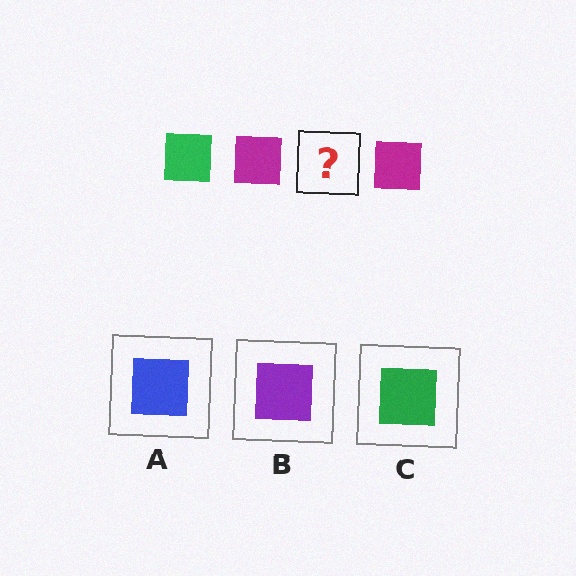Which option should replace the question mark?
Option C.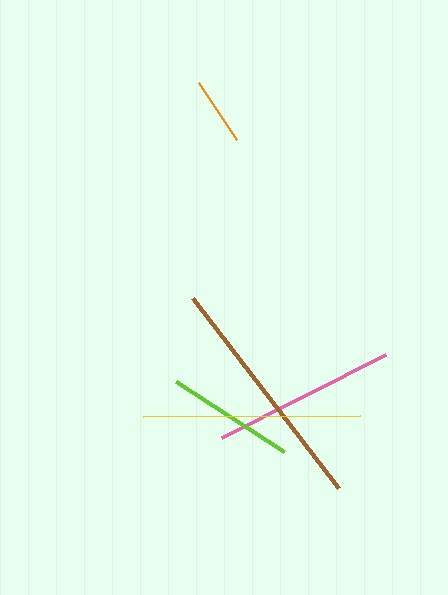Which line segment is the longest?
The brown line is the longest at approximately 240 pixels.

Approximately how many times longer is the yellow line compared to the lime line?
The yellow line is approximately 1.7 times the length of the lime line.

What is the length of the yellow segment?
The yellow segment is approximately 217 pixels long.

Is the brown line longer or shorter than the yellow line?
The brown line is longer than the yellow line.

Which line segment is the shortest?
The orange line is the shortest at approximately 69 pixels.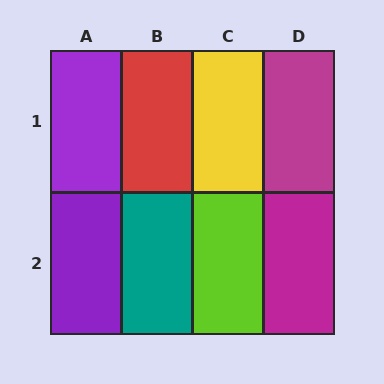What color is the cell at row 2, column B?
Teal.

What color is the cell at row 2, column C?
Lime.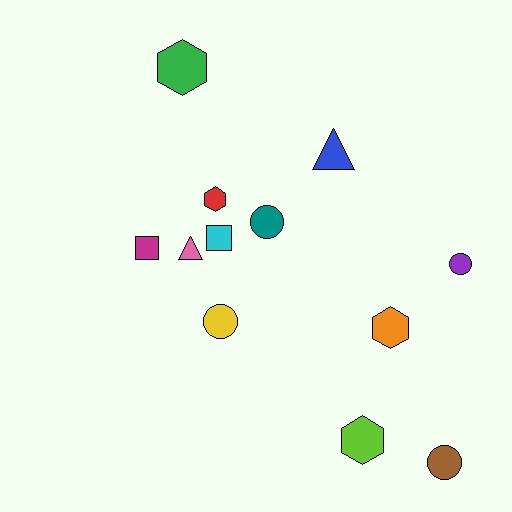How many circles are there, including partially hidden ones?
There are 4 circles.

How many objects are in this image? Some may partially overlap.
There are 12 objects.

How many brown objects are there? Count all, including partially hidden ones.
There is 1 brown object.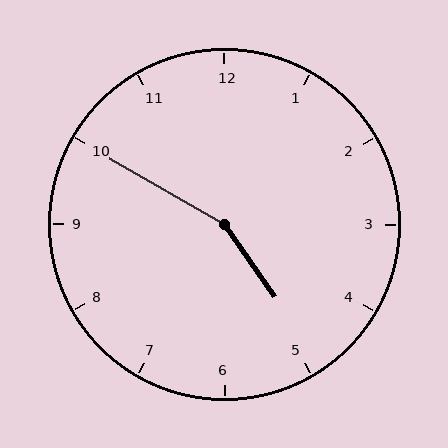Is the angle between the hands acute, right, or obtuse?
It is obtuse.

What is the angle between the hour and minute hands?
Approximately 155 degrees.